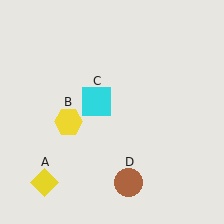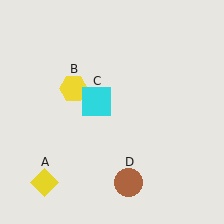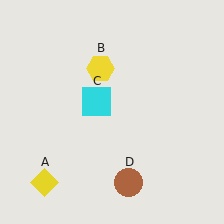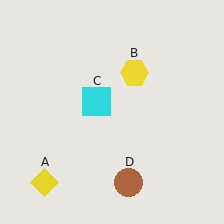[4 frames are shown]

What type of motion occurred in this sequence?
The yellow hexagon (object B) rotated clockwise around the center of the scene.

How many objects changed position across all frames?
1 object changed position: yellow hexagon (object B).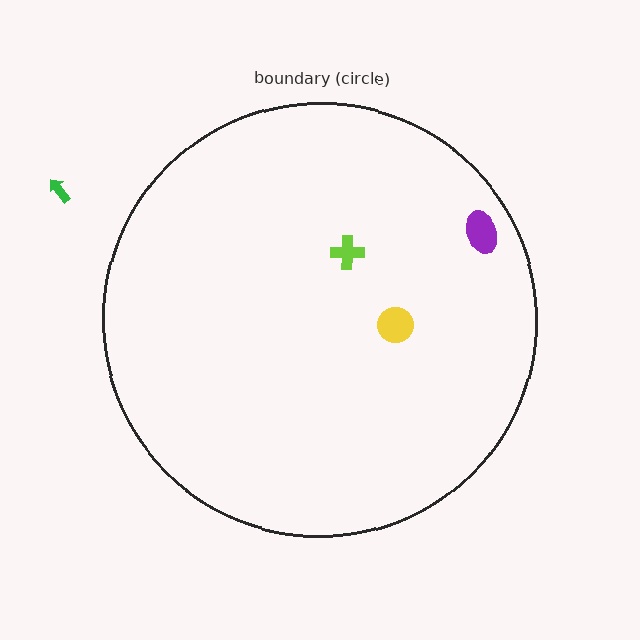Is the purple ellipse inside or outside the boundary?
Inside.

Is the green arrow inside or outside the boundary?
Outside.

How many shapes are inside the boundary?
3 inside, 1 outside.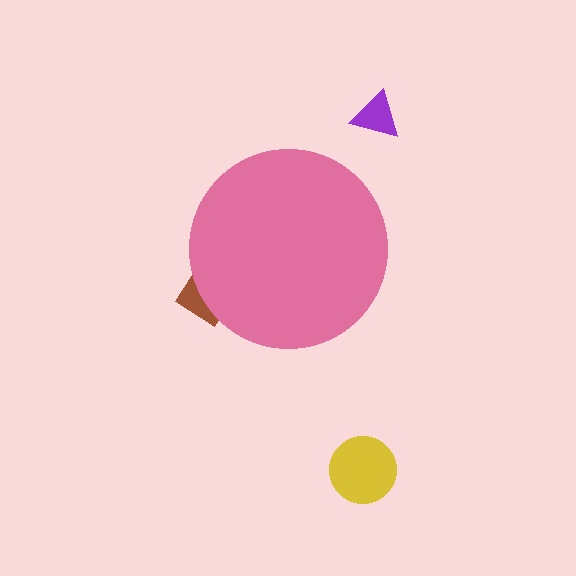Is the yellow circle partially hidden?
No, the yellow circle is fully visible.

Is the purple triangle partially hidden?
No, the purple triangle is fully visible.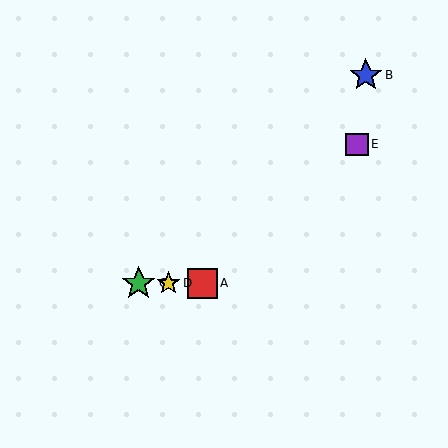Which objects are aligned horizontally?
Objects A, C, D are aligned horizontally.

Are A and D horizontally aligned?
Yes, both are at y≈283.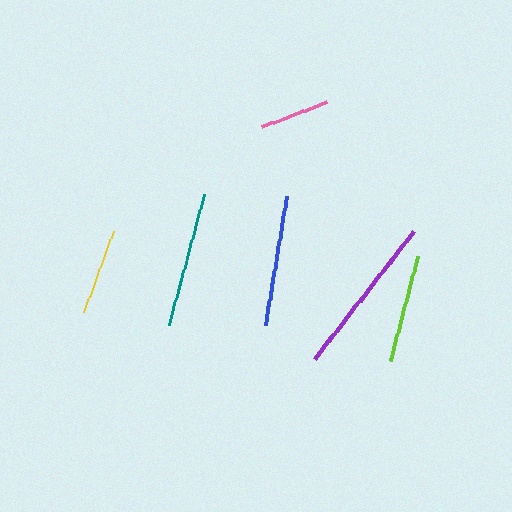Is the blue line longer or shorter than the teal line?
The teal line is longer than the blue line.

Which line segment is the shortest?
The pink line is the shortest at approximately 69 pixels.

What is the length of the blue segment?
The blue segment is approximately 131 pixels long.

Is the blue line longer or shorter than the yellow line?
The blue line is longer than the yellow line.